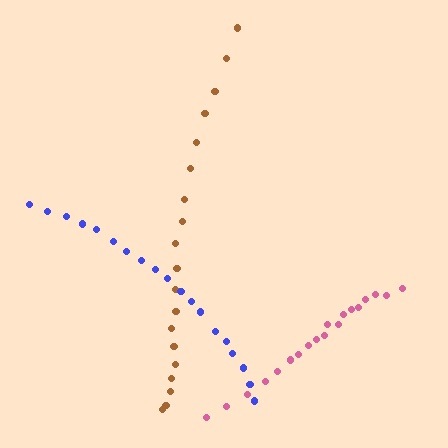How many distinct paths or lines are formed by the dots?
There are 3 distinct paths.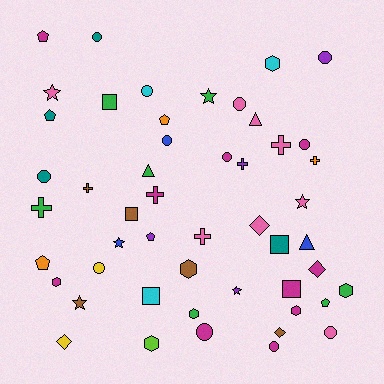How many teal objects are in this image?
There are 4 teal objects.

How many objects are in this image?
There are 50 objects.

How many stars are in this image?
There are 6 stars.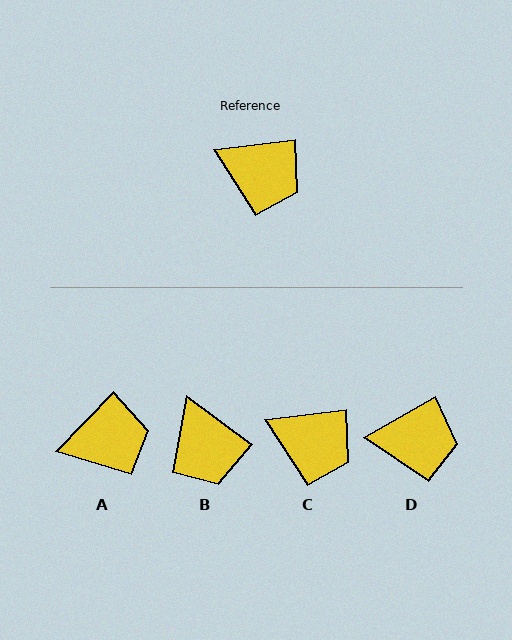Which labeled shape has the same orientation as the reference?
C.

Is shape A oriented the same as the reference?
No, it is off by about 40 degrees.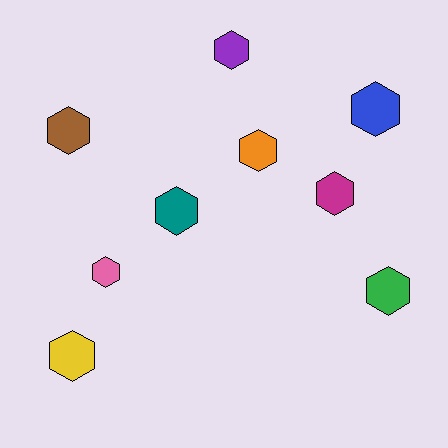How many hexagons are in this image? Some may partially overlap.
There are 9 hexagons.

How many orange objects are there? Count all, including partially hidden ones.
There is 1 orange object.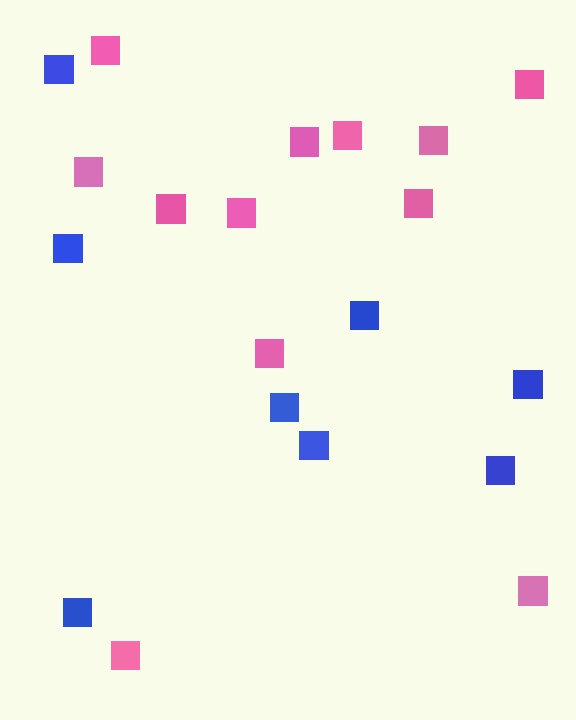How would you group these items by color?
There are 2 groups: one group of pink squares (12) and one group of blue squares (8).